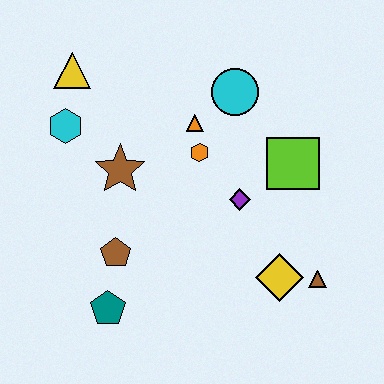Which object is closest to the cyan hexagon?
The yellow triangle is closest to the cyan hexagon.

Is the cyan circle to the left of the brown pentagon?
No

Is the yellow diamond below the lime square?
Yes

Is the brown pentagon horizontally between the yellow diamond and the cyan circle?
No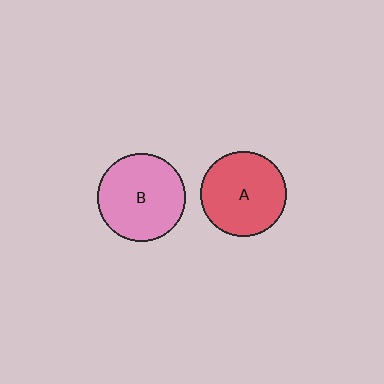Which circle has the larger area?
Circle B (pink).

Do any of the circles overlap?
No, none of the circles overlap.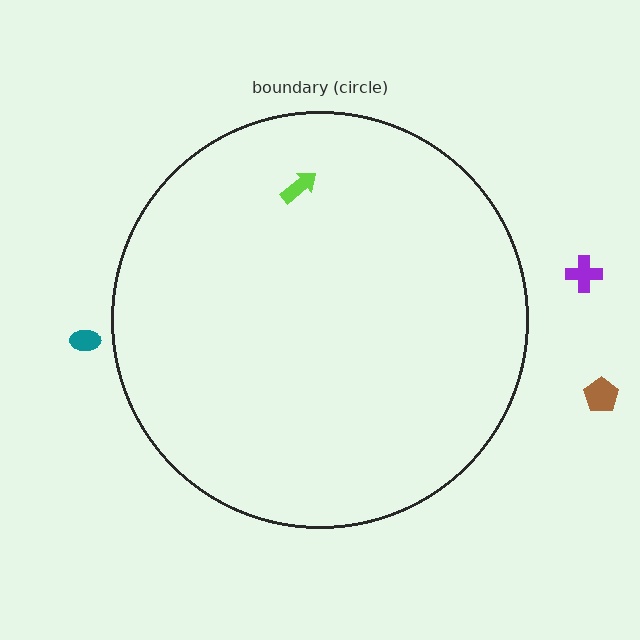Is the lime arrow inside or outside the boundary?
Inside.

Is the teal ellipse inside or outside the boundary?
Outside.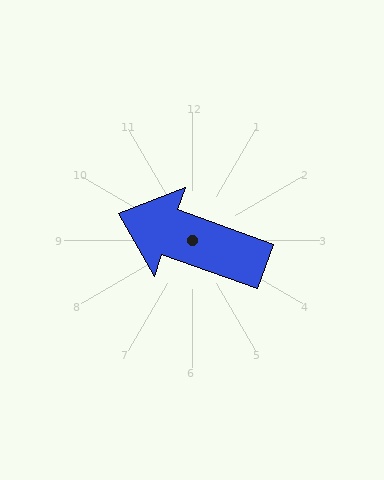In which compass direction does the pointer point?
West.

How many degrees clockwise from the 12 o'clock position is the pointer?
Approximately 290 degrees.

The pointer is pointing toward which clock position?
Roughly 10 o'clock.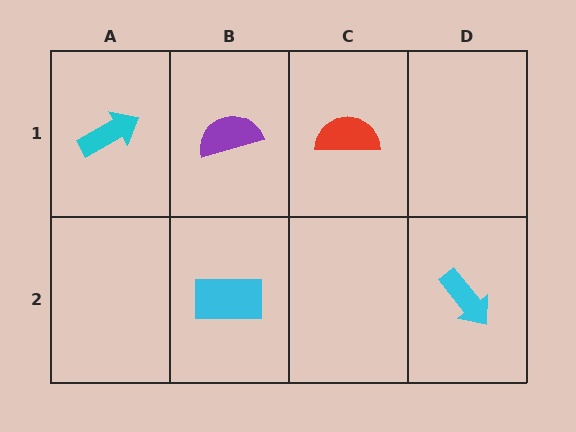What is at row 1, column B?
A purple semicircle.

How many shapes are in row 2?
2 shapes.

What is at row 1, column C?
A red semicircle.